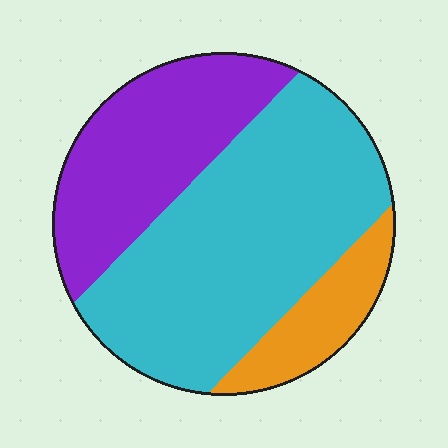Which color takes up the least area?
Orange, at roughly 15%.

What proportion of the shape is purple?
Purple takes up about one third (1/3) of the shape.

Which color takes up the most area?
Cyan, at roughly 55%.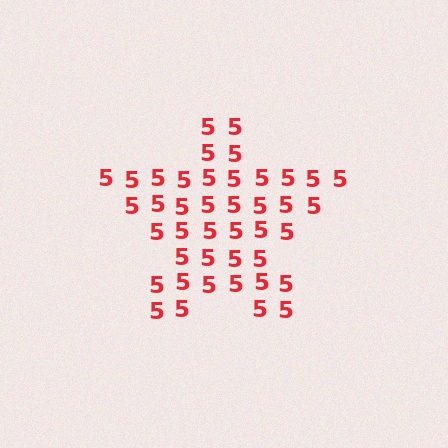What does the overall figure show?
The overall figure shows a star.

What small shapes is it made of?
It is made of small digit 5's.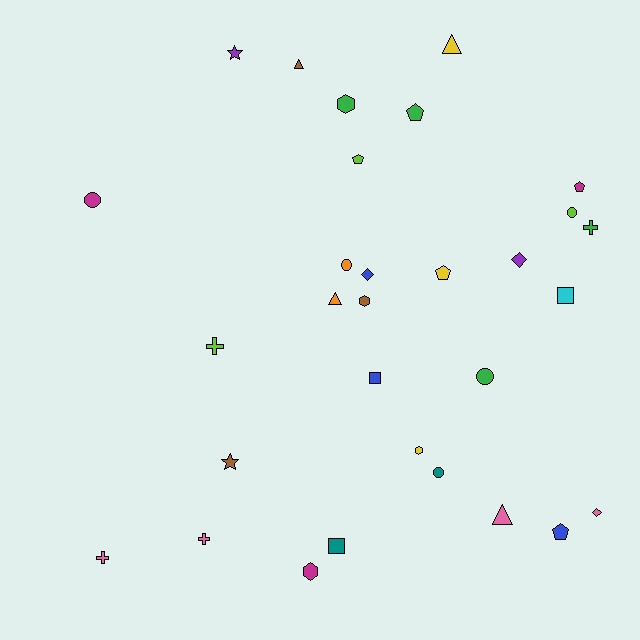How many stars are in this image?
There are 2 stars.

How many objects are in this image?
There are 30 objects.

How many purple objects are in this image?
There are 2 purple objects.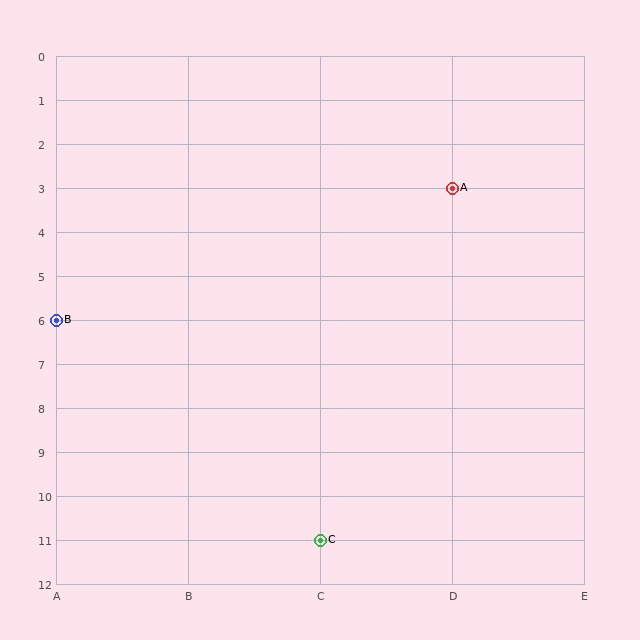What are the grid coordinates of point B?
Point B is at grid coordinates (A, 6).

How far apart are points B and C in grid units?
Points B and C are 2 columns and 5 rows apart (about 5.4 grid units diagonally).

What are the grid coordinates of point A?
Point A is at grid coordinates (D, 3).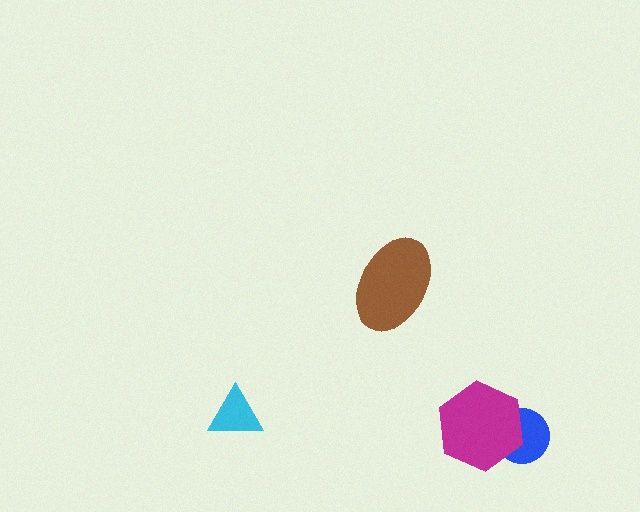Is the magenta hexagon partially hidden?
No, no other shape covers it.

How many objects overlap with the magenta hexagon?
1 object overlaps with the magenta hexagon.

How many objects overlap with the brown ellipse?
0 objects overlap with the brown ellipse.